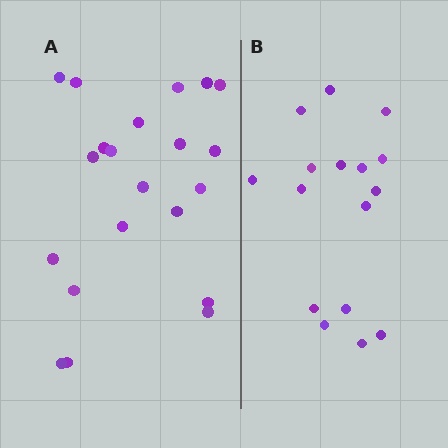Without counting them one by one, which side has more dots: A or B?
Region A (the left region) has more dots.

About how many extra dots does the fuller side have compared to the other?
Region A has about 5 more dots than region B.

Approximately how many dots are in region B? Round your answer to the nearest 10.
About 20 dots. (The exact count is 16, which rounds to 20.)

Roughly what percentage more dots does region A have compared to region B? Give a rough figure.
About 30% more.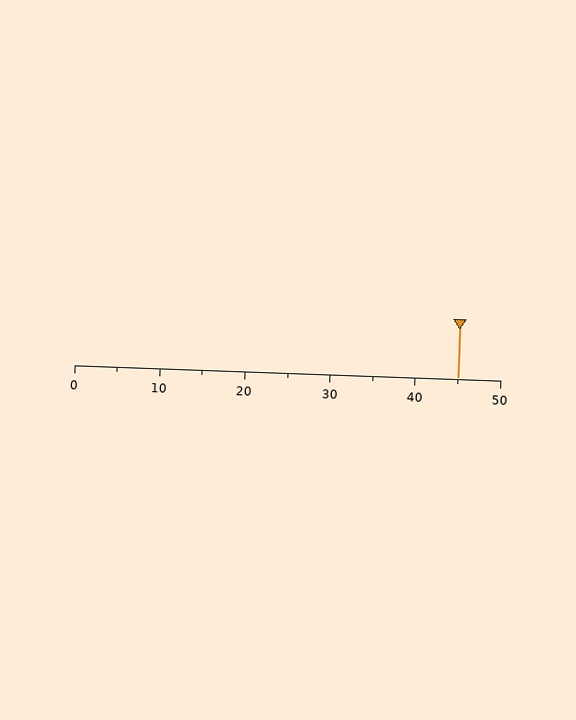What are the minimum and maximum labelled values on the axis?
The axis runs from 0 to 50.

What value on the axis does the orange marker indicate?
The marker indicates approximately 45.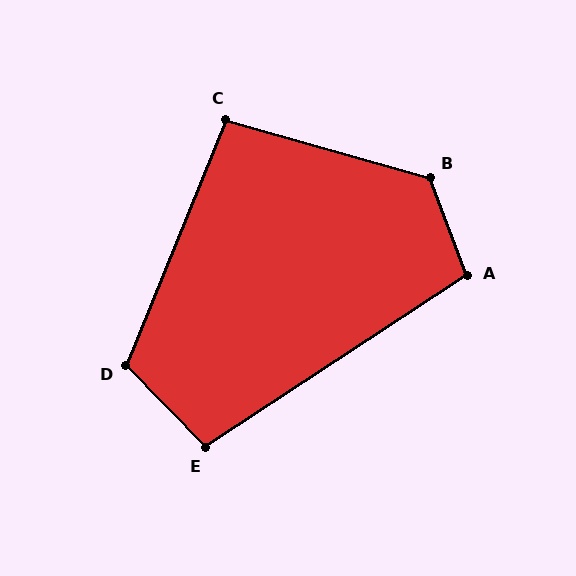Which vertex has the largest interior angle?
B, at approximately 127 degrees.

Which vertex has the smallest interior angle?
C, at approximately 96 degrees.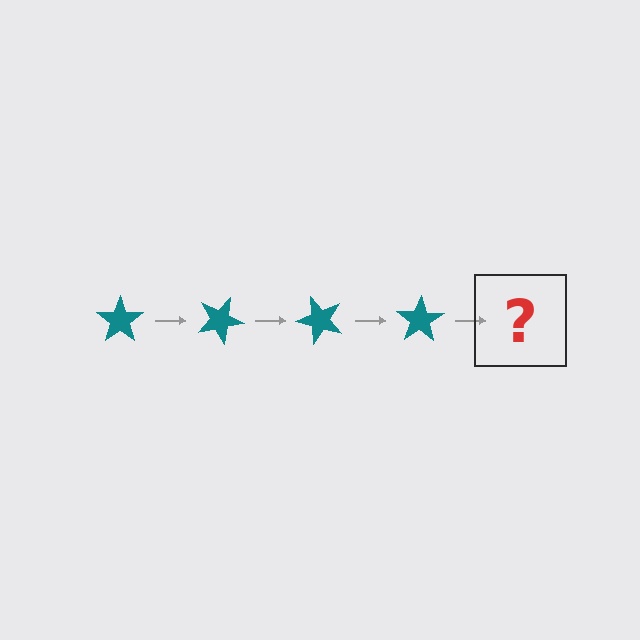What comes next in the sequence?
The next element should be a teal star rotated 100 degrees.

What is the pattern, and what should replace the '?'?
The pattern is that the star rotates 25 degrees each step. The '?' should be a teal star rotated 100 degrees.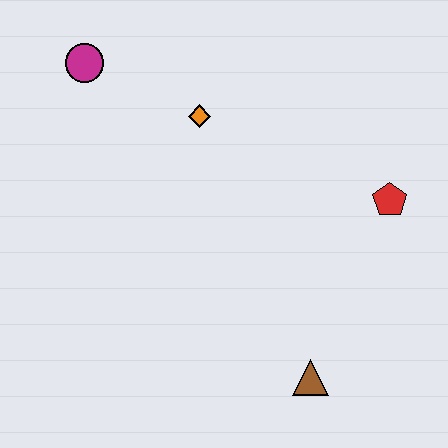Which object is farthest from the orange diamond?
The brown triangle is farthest from the orange diamond.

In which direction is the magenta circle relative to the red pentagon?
The magenta circle is to the left of the red pentagon.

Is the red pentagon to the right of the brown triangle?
Yes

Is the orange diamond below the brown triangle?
No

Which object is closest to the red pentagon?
The brown triangle is closest to the red pentagon.